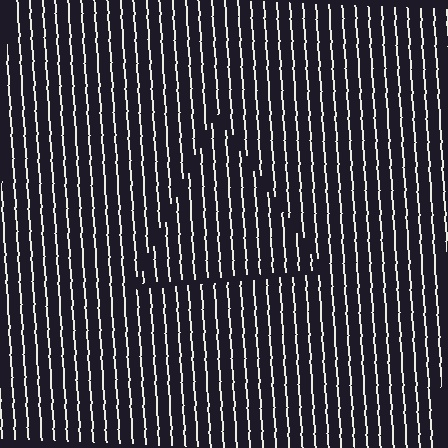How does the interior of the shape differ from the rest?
The interior of the shape contains the same grating, shifted by half a period — the contour is defined by the phase discontinuity where line-ends from the inner and outer gratings abut.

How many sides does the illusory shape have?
3 sides — the line-ends trace a triangle.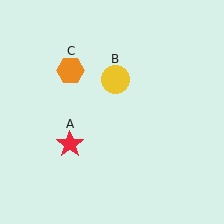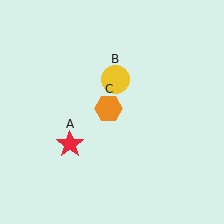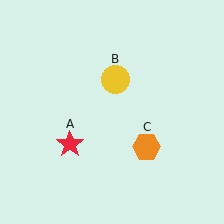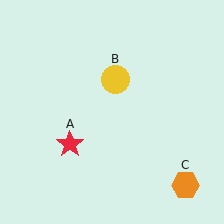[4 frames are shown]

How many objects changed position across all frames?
1 object changed position: orange hexagon (object C).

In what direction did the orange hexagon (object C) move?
The orange hexagon (object C) moved down and to the right.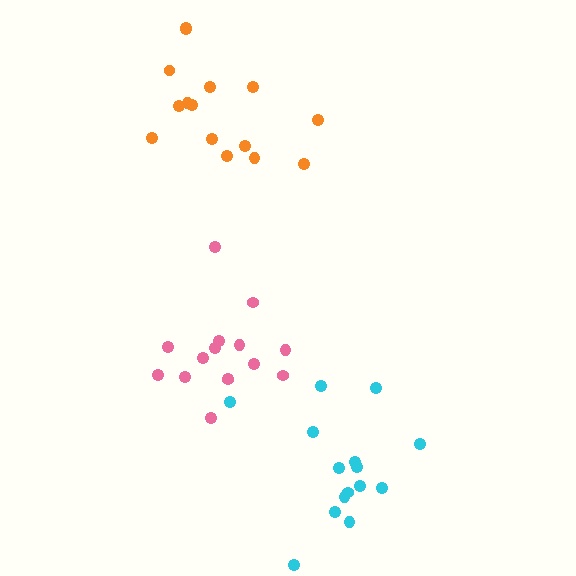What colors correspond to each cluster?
The clusters are colored: pink, orange, cyan.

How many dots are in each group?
Group 1: 15 dots, Group 2: 15 dots, Group 3: 15 dots (45 total).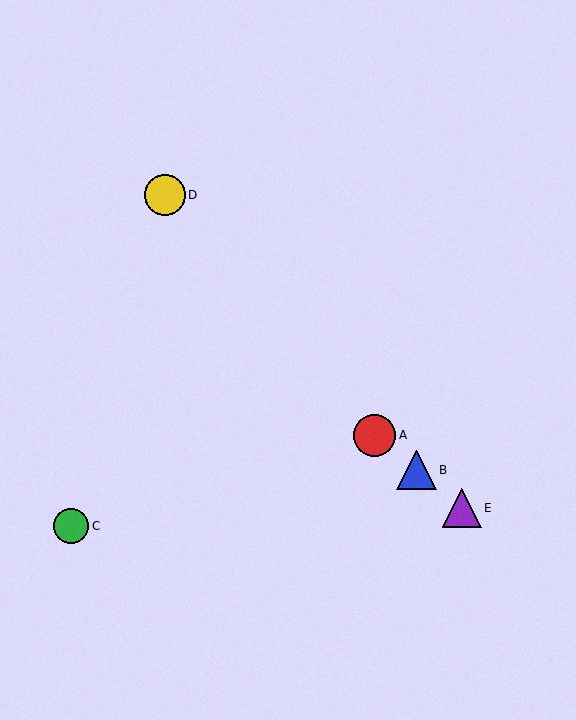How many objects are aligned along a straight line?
3 objects (A, B, E) are aligned along a straight line.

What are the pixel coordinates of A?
Object A is at (375, 435).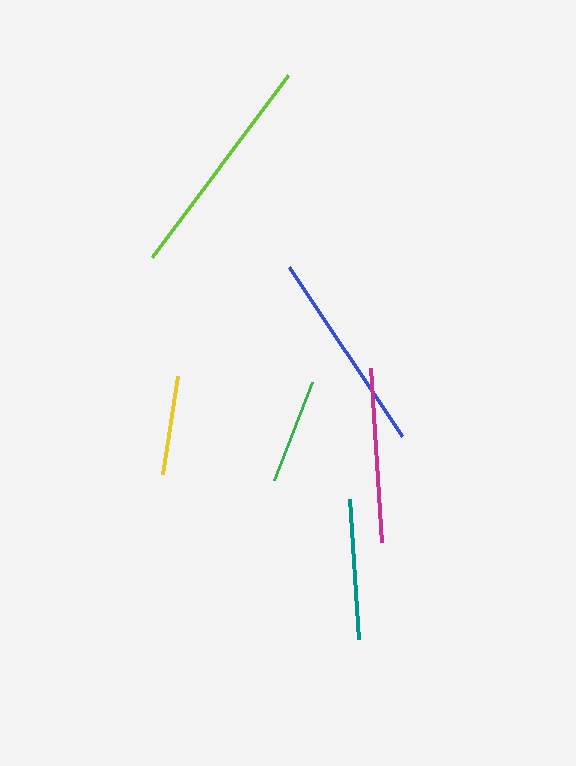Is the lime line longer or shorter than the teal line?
The lime line is longer than the teal line.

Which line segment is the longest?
The lime line is the longest at approximately 227 pixels.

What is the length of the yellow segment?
The yellow segment is approximately 100 pixels long.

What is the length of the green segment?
The green segment is approximately 106 pixels long.